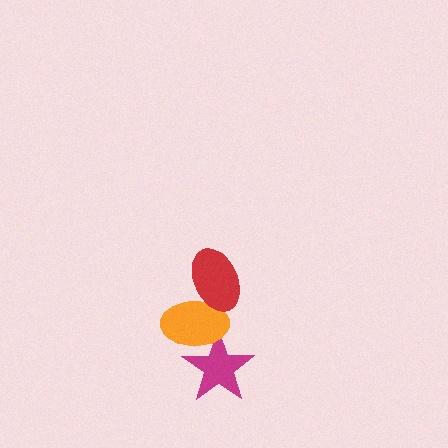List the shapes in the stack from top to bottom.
From top to bottom: the red ellipse, the orange ellipse, the magenta star.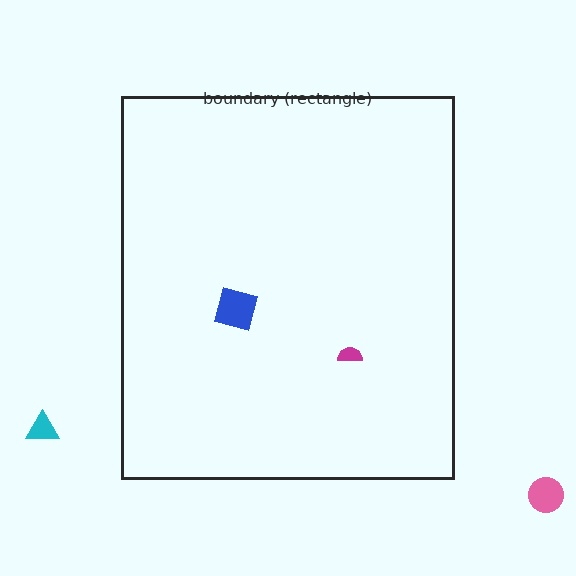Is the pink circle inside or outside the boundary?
Outside.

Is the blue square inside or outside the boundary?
Inside.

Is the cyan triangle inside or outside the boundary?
Outside.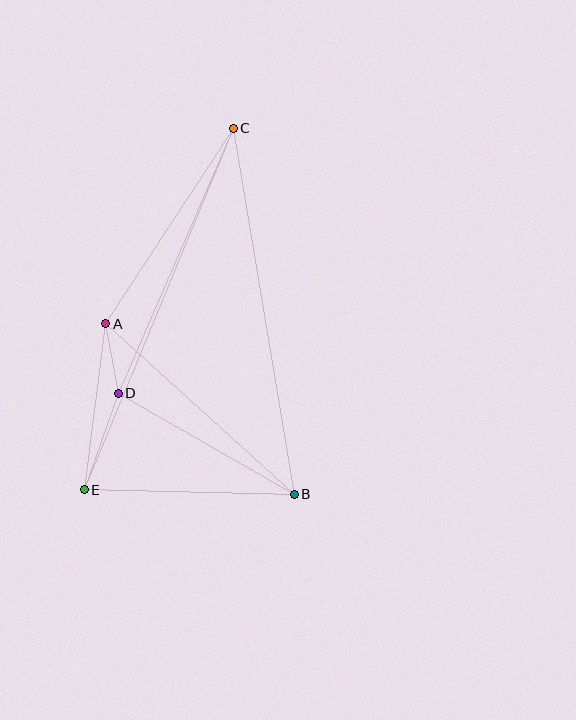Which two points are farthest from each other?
Points C and E are farthest from each other.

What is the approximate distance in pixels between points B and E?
The distance between B and E is approximately 210 pixels.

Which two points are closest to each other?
Points A and D are closest to each other.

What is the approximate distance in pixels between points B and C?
The distance between B and C is approximately 371 pixels.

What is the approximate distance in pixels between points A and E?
The distance between A and E is approximately 168 pixels.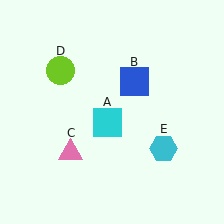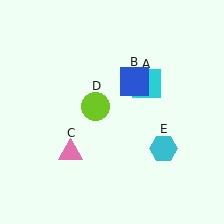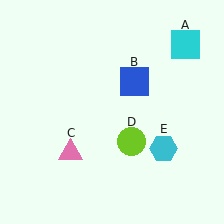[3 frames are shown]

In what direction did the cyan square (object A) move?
The cyan square (object A) moved up and to the right.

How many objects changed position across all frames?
2 objects changed position: cyan square (object A), lime circle (object D).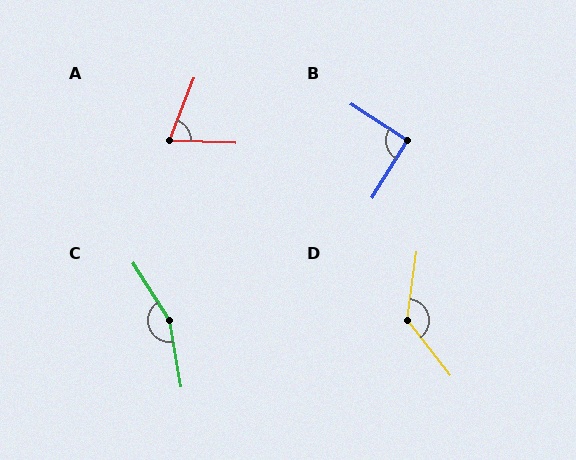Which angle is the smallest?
A, at approximately 71 degrees.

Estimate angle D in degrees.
Approximately 134 degrees.